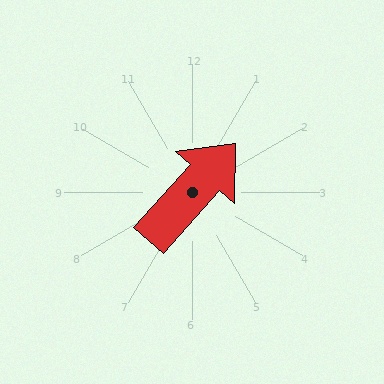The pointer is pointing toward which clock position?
Roughly 1 o'clock.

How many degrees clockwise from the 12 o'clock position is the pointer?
Approximately 42 degrees.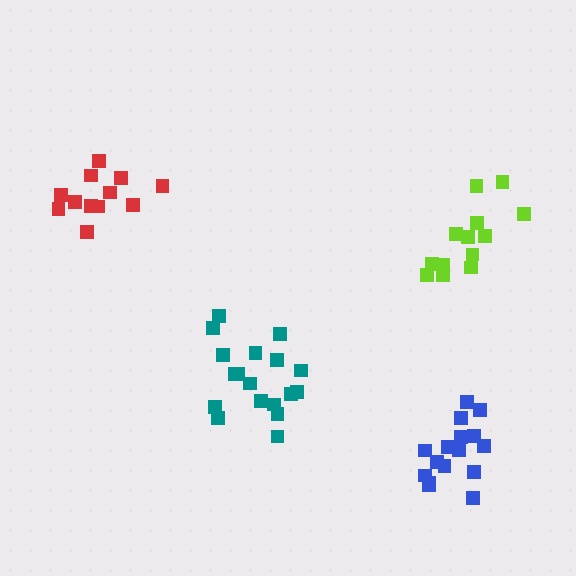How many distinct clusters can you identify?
There are 4 distinct clusters.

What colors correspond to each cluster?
The clusters are colored: red, teal, blue, lime.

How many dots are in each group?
Group 1: 12 dots, Group 2: 18 dots, Group 3: 16 dots, Group 4: 13 dots (59 total).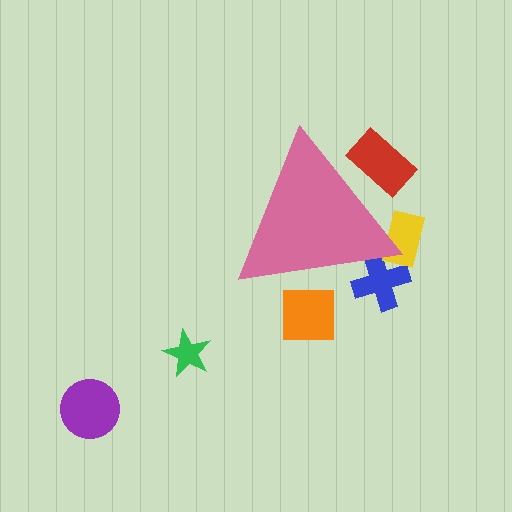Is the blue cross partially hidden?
Yes, the blue cross is partially hidden behind the pink triangle.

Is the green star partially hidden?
No, the green star is fully visible.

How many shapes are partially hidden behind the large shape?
4 shapes are partially hidden.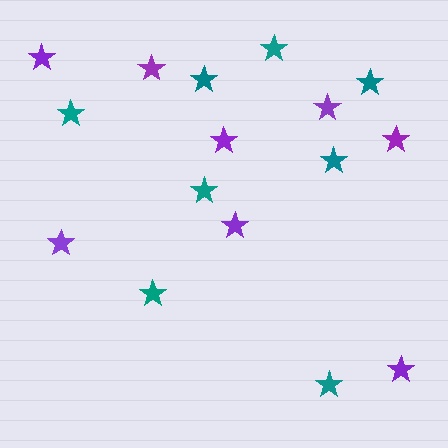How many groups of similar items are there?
There are 2 groups: one group of purple stars (8) and one group of teal stars (8).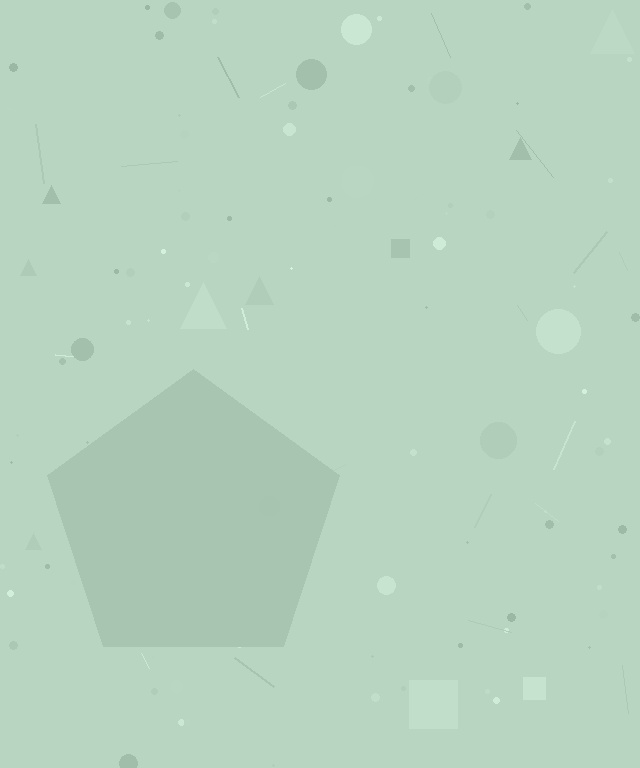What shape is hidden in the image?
A pentagon is hidden in the image.